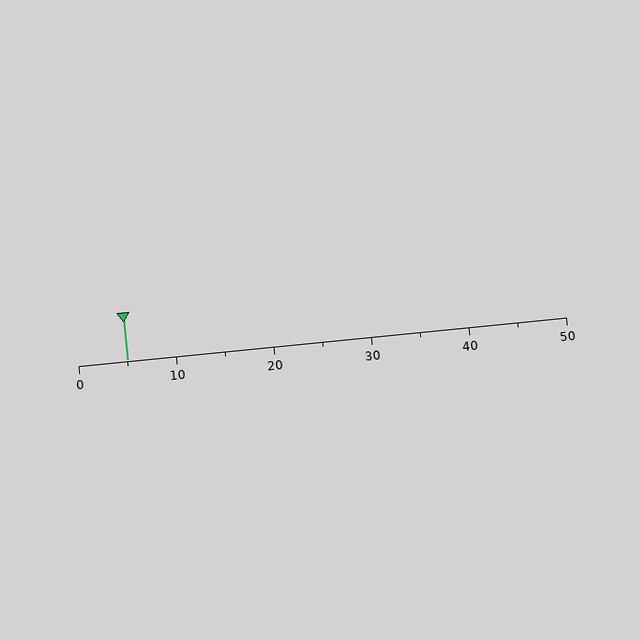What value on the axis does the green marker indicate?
The marker indicates approximately 5.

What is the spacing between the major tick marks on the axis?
The major ticks are spaced 10 apart.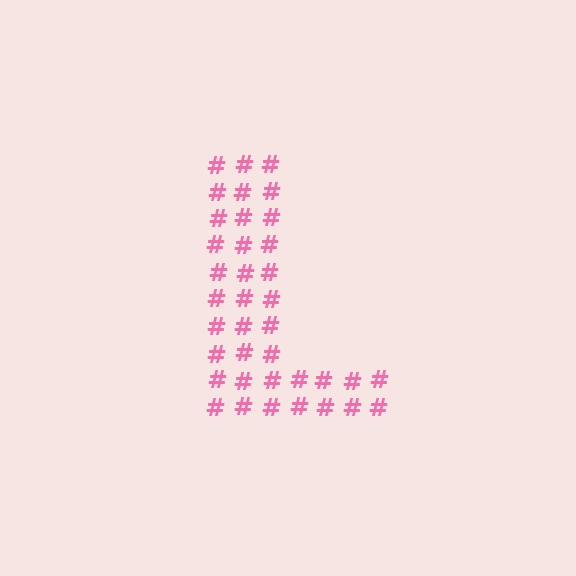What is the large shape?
The large shape is the letter L.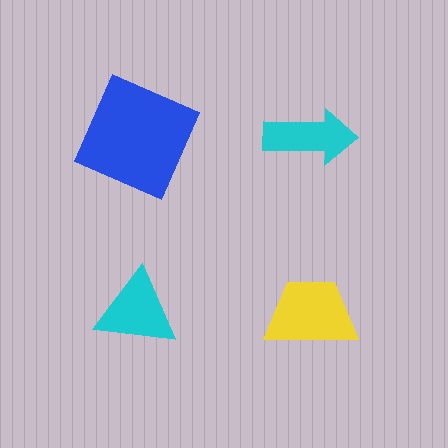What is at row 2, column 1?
A cyan triangle.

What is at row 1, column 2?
A cyan arrow.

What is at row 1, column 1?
A blue square.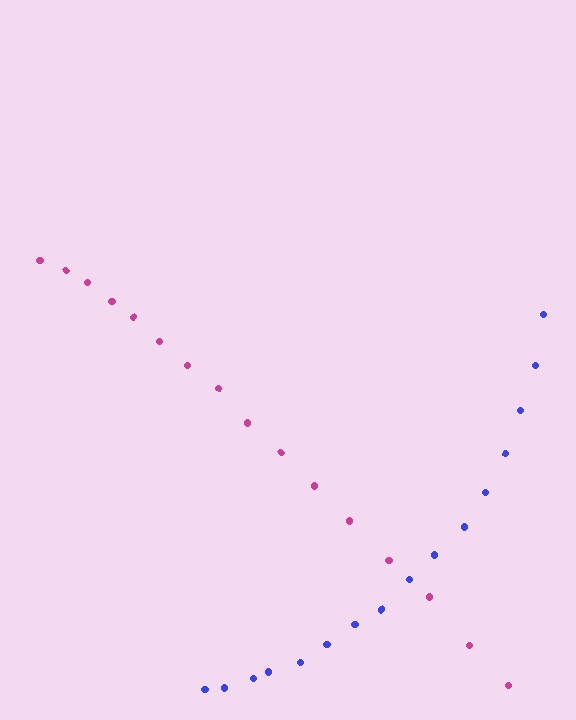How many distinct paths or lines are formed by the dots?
There are 2 distinct paths.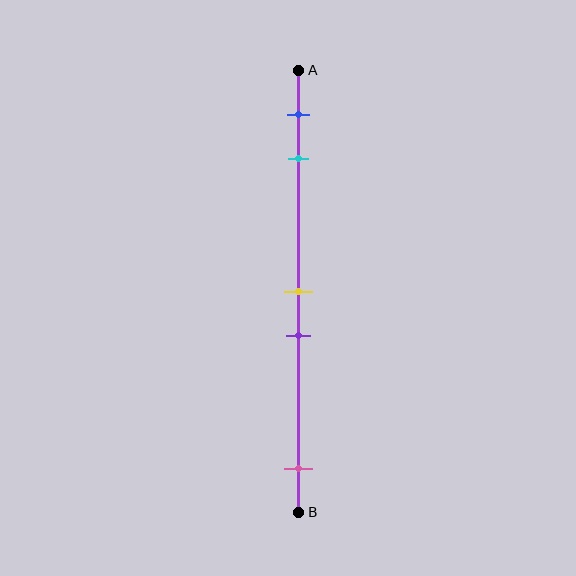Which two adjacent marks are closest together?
The yellow and purple marks are the closest adjacent pair.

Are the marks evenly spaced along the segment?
No, the marks are not evenly spaced.